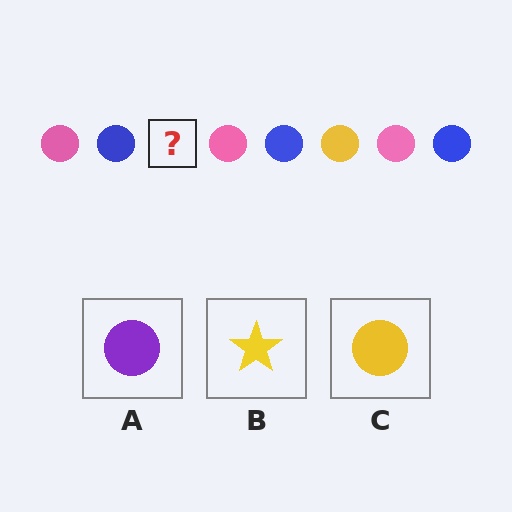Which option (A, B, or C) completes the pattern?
C.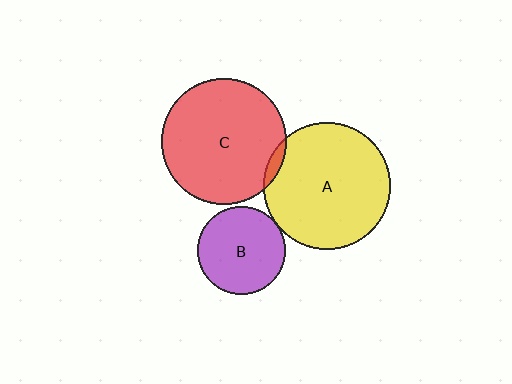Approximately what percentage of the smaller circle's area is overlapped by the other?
Approximately 5%.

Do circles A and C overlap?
Yes.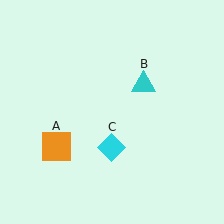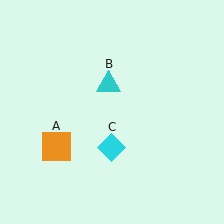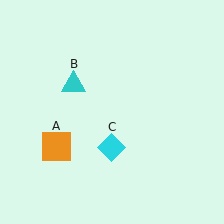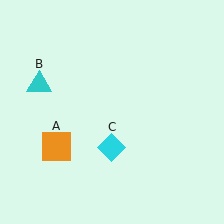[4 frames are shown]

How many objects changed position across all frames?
1 object changed position: cyan triangle (object B).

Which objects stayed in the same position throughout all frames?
Orange square (object A) and cyan diamond (object C) remained stationary.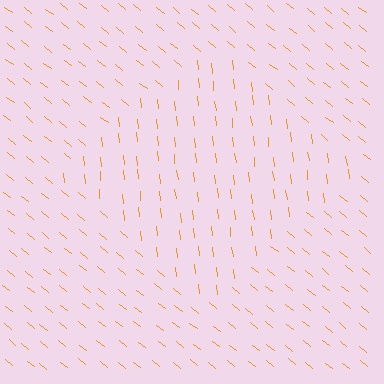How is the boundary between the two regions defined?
The boundary is defined purely by a change in line orientation (approximately 45 degrees difference). All lines are the same color and thickness.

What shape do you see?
I see a diamond.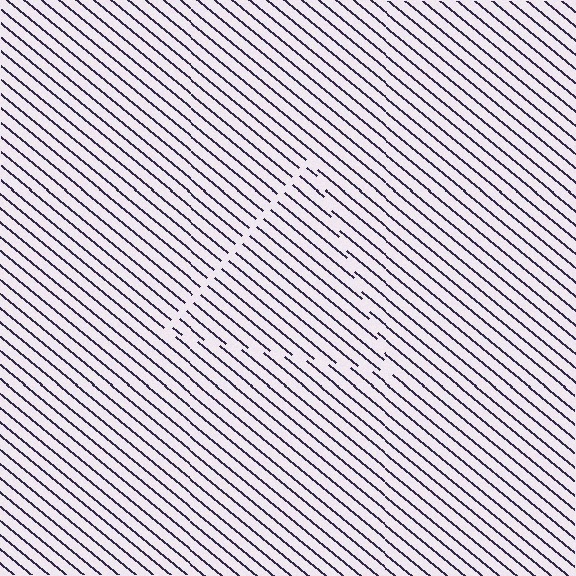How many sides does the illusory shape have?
3 sides — the line-ends trace a triangle.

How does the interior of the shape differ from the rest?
The interior of the shape contains the same grating, shifted by half a period — the contour is defined by the phase discontinuity where line-ends from the inner and outer gratings abut.